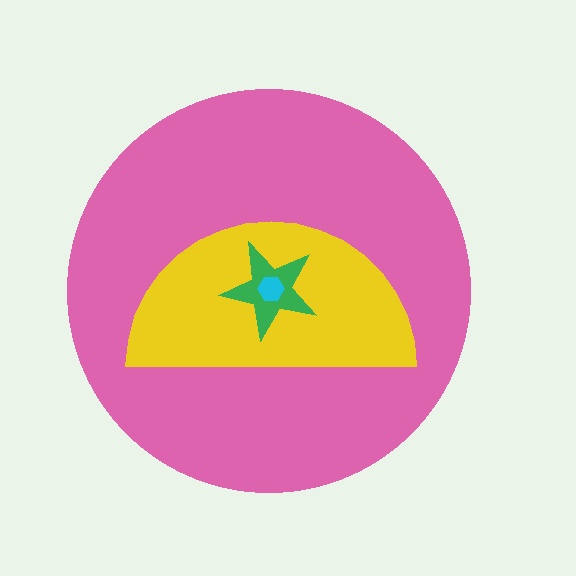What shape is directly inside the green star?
The cyan hexagon.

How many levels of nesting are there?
4.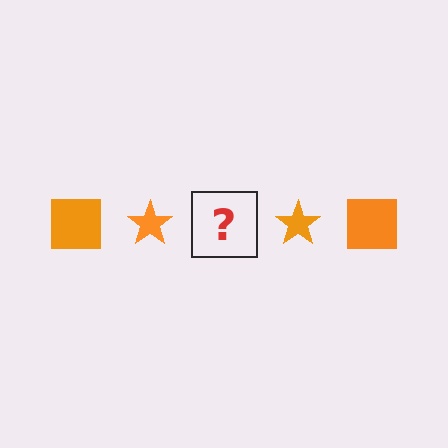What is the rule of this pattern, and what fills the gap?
The rule is that the pattern cycles through square, star shapes in orange. The gap should be filled with an orange square.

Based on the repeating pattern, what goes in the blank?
The blank should be an orange square.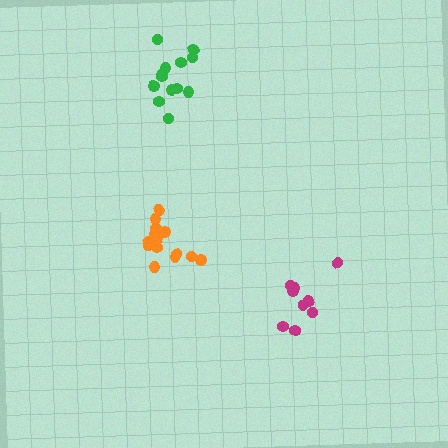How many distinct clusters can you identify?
There are 3 distinct clusters.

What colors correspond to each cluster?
The clusters are colored: green, orange, magenta.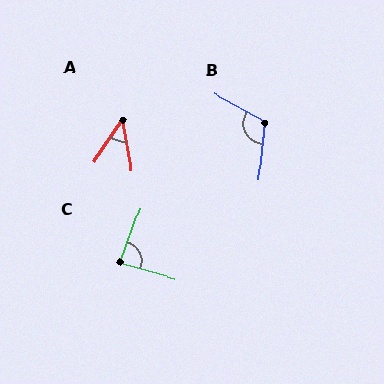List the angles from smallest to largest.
A (45°), C (86°), B (113°).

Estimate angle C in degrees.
Approximately 86 degrees.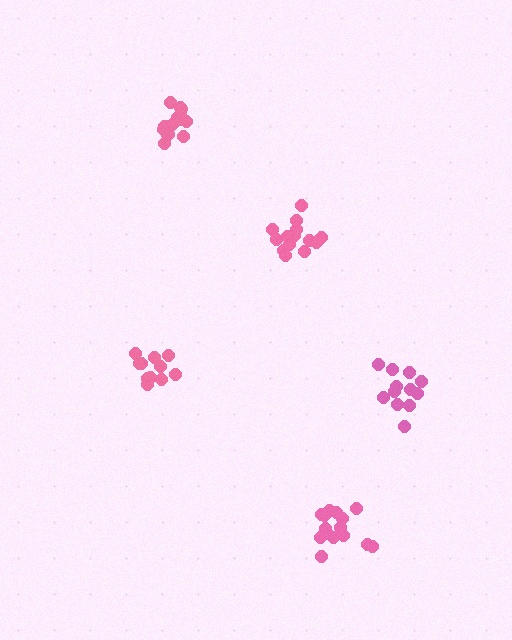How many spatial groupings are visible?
There are 5 spatial groupings.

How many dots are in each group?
Group 1: 16 dots, Group 2: 14 dots, Group 3: 12 dots, Group 4: 11 dots, Group 5: 15 dots (68 total).